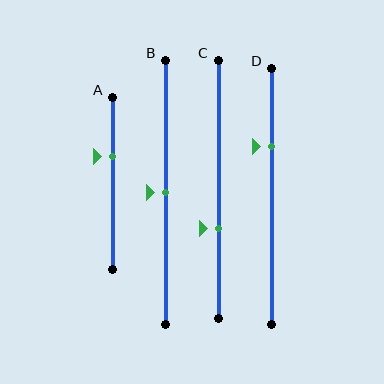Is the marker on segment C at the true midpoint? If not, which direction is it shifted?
No, the marker on segment C is shifted downward by about 15% of the segment length.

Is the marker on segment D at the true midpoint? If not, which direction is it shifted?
No, the marker on segment D is shifted upward by about 19% of the segment length.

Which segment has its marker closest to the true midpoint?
Segment B has its marker closest to the true midpoint.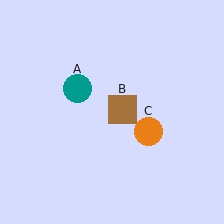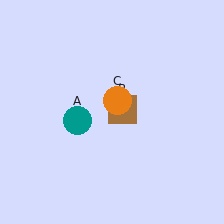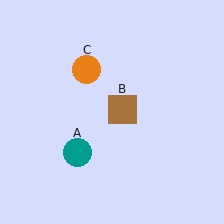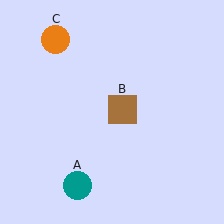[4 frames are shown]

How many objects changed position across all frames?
2 objects changed position: teal circle (object A), orange circle (object C).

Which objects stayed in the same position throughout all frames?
Brown square (object B) remained stationary.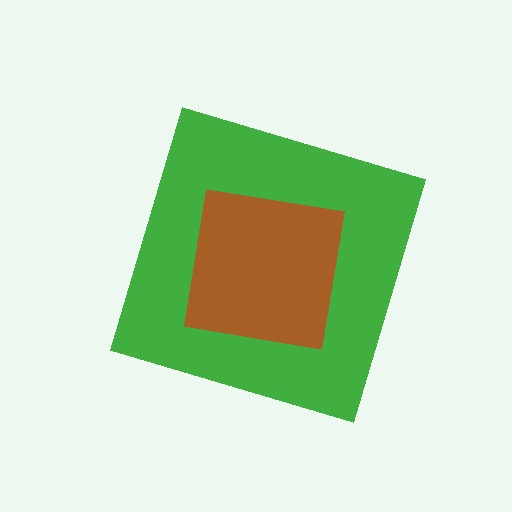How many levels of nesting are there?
2.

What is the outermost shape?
The green diamond.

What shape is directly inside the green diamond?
The brown square.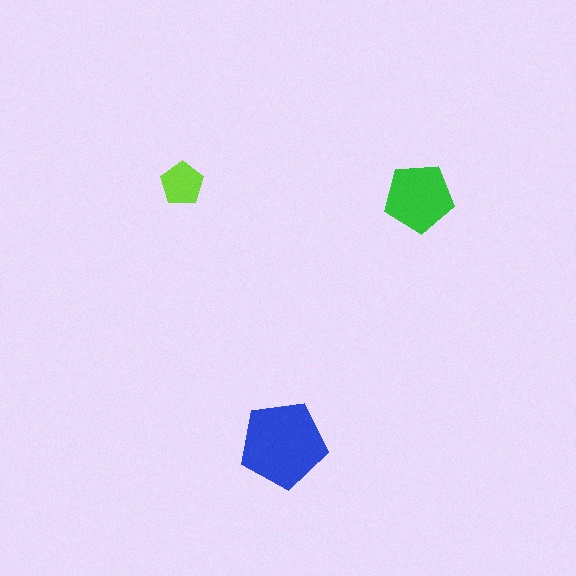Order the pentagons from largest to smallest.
the blue one, the green one, the lime one.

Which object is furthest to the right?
The green pentagon is rightmost.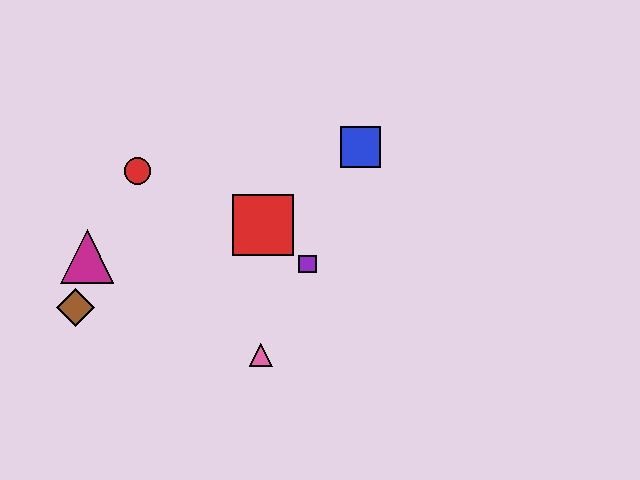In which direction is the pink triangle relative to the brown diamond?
The pink triangle is to the right of the brown diamond.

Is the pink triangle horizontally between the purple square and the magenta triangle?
Yes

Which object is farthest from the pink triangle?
The blue square is farthest from the pink triangle.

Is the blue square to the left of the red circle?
No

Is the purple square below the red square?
Yes